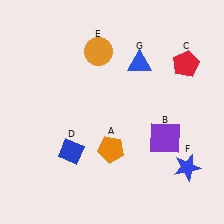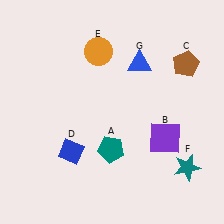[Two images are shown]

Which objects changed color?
A changed from orange to teal. C changed from red to brown. F changed from blue to teal.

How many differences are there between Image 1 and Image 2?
There are 3 differences between the two images.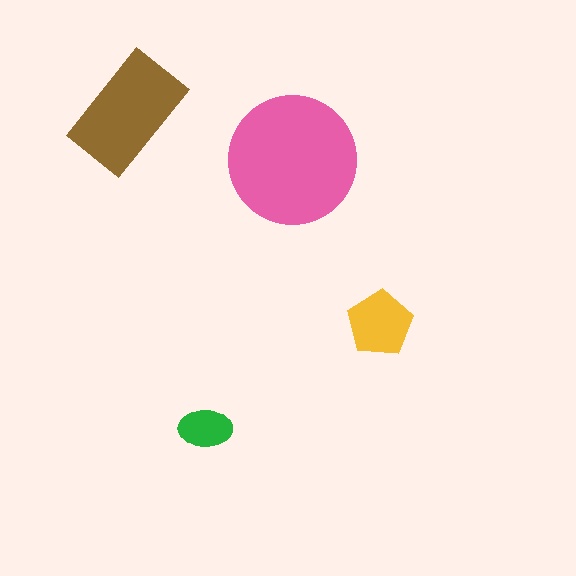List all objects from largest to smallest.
The pink circle, the brown rectangle, the yellow pentagon, the green ellipse.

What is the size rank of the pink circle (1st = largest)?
1st.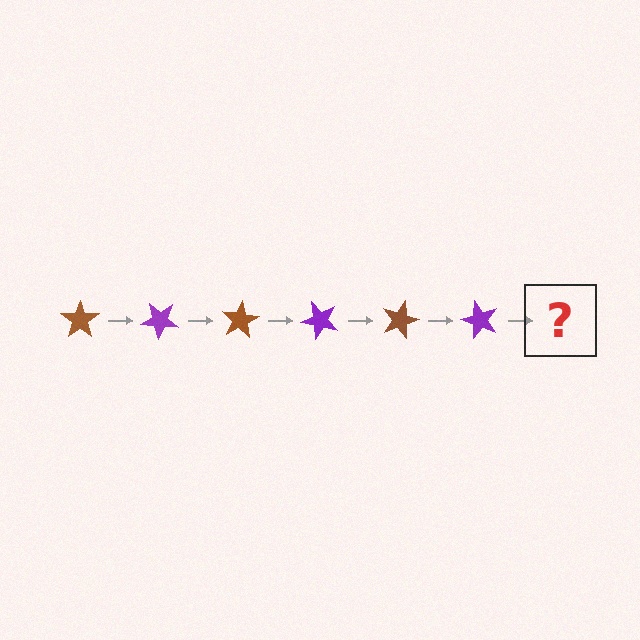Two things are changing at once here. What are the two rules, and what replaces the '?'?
The two rules are that it rotates 40 degrees each step and the color cycles through brown and purple. The '?' should be a brown star, rotated 240 degrees from the start.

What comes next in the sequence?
The next element should be a brown star, rotated 240 degrees from the start.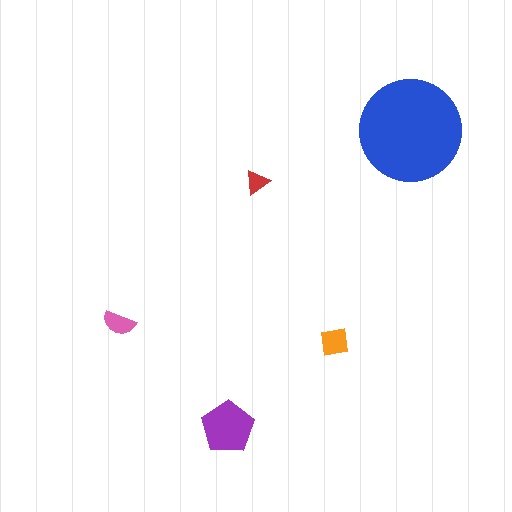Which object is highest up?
The blue circle is topmost.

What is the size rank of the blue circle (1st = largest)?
1st.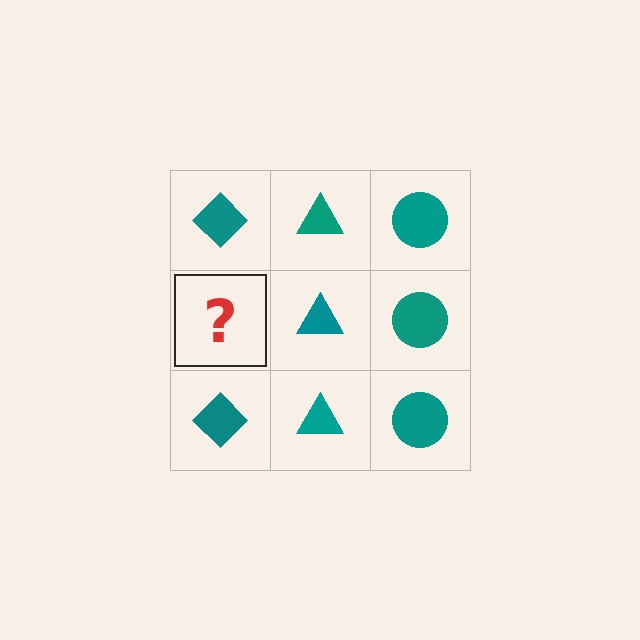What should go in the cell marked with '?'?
The missing cell should contain a teal diamond.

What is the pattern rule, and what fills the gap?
The rule is that each column has a consistent shape. The gap should be filled with a teal diamond.